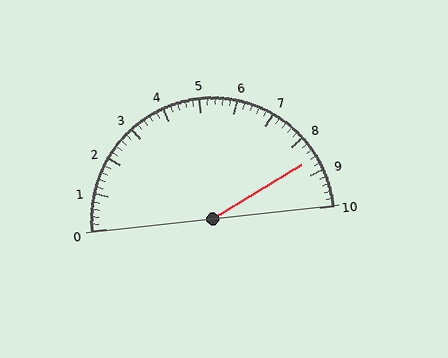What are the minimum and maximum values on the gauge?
The gauge ranges from 0 to 10.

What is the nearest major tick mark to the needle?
The nearest major tick mark is 9.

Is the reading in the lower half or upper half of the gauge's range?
The reading is in the upper half of the range (0 to 10).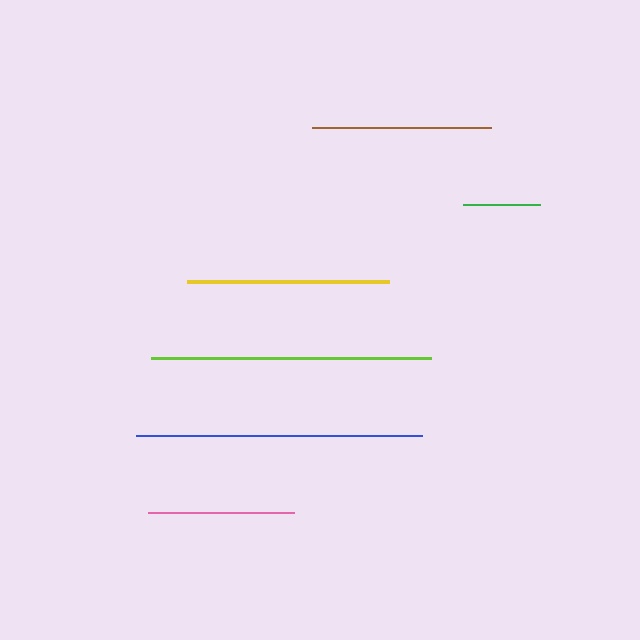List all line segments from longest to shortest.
From longest to shortest: blue, lime, yellow, brown, pink, green.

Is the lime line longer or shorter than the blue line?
The blue line is longer than the lime line.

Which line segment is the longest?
The blue line is the longest at approximately 286 pixels.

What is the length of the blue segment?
The blue segment is approximately 286 pixels long.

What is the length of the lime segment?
The lime segment is approximately 280 pixels long.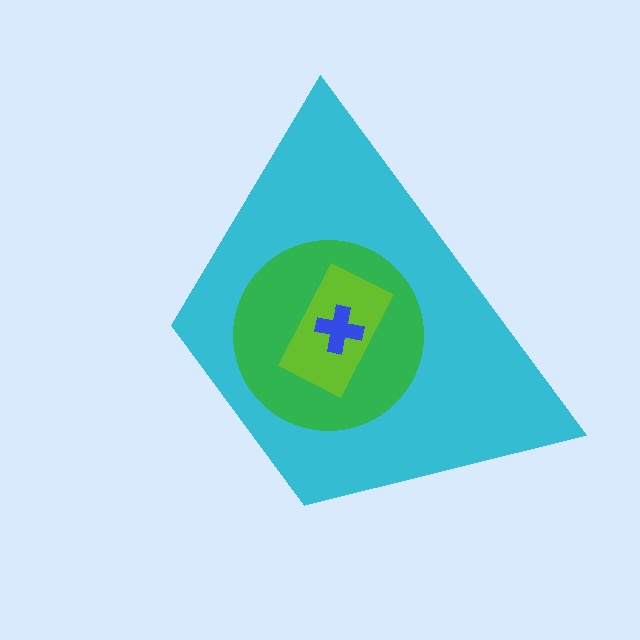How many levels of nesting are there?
4.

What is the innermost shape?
The blue cross.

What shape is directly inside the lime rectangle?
The blue cross.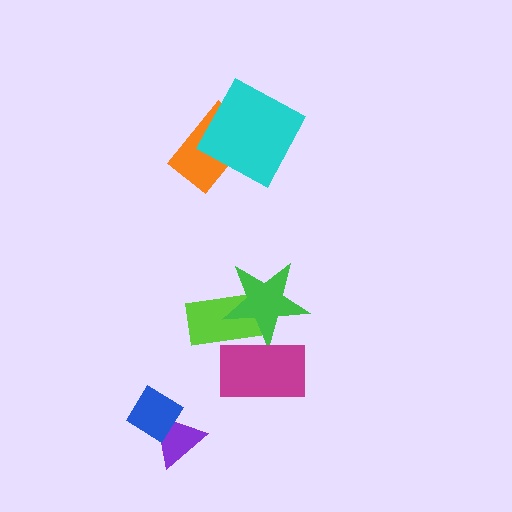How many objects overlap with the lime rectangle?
2 objects overlap with the lime rectangle.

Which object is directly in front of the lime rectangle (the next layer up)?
The green star is directly in front of the lime rectangle.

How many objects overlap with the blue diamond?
1 object overlaps with the blue diamond.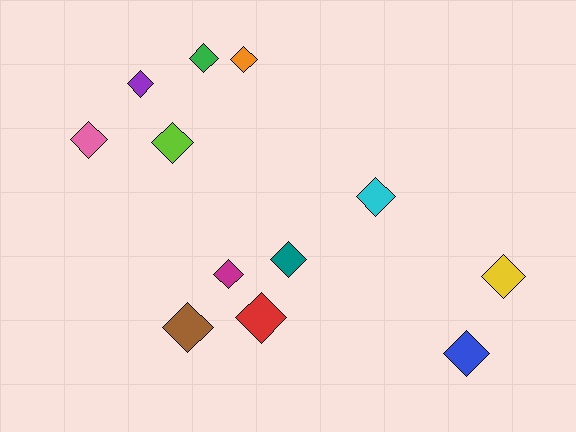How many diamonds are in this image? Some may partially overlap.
There are 12 diamonds.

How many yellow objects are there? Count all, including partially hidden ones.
There is 1 yellow object.